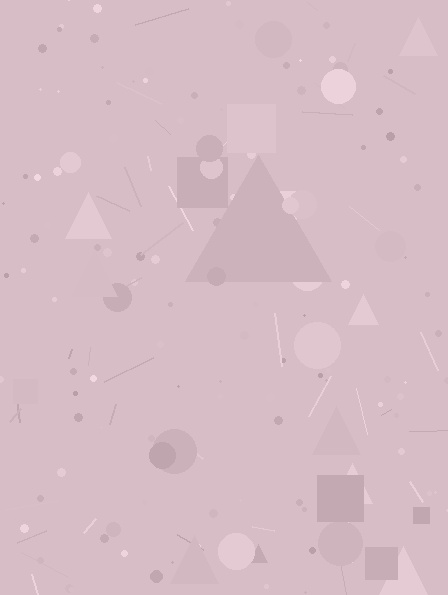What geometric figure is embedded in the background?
A triangle is embedded in the background.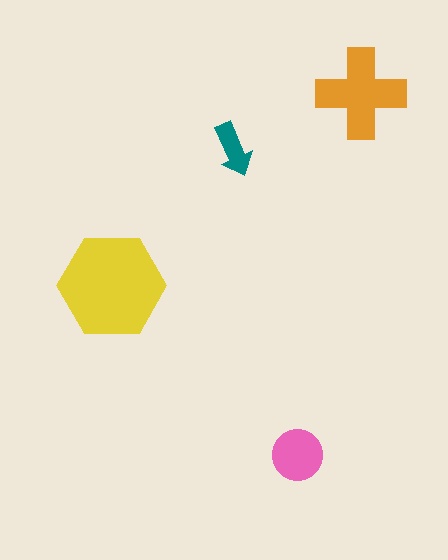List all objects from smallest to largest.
The teal arrow, the pink circle, the orange cross, the yellow hexagon.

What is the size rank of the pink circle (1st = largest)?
3rd.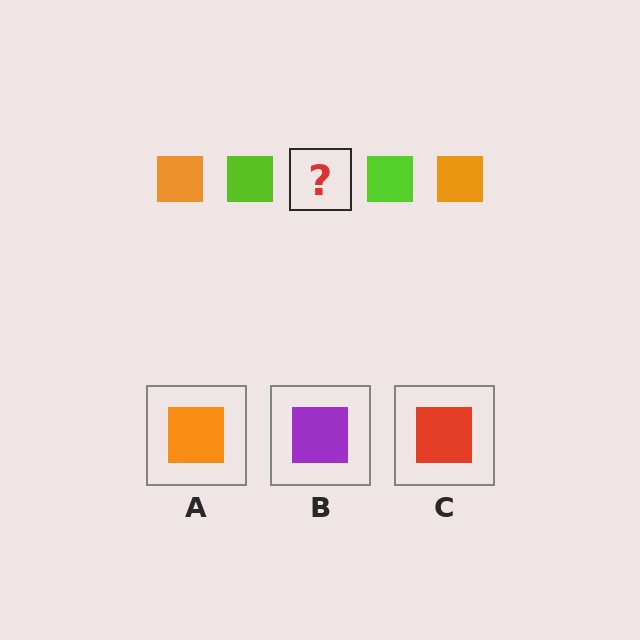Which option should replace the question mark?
Option A.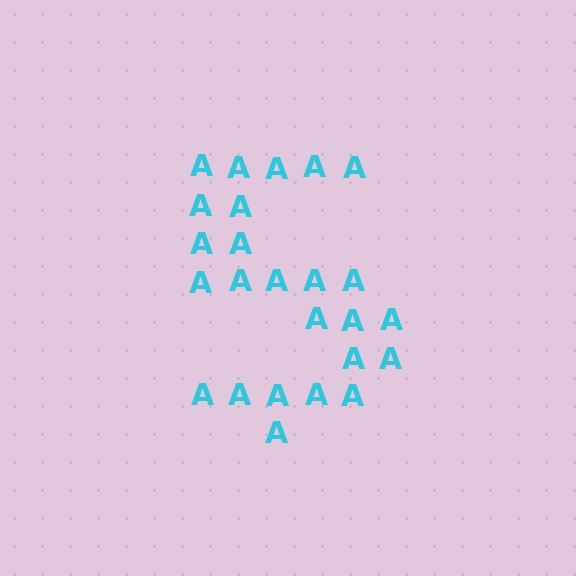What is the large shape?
The large shape is the letter S.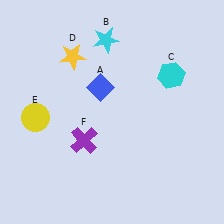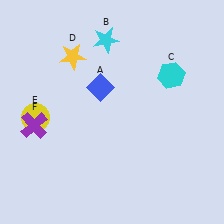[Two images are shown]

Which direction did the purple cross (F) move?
The purple cross (F) moved left.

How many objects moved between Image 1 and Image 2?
1 object moved between the two images.